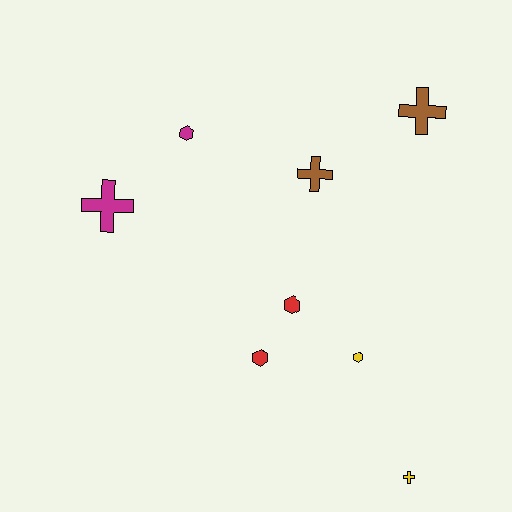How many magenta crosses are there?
There is 1 magenta cross.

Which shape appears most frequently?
Hexagon, with 4 objects.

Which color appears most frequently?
Yellow, with 2 objects.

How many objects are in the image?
There are 8 objects.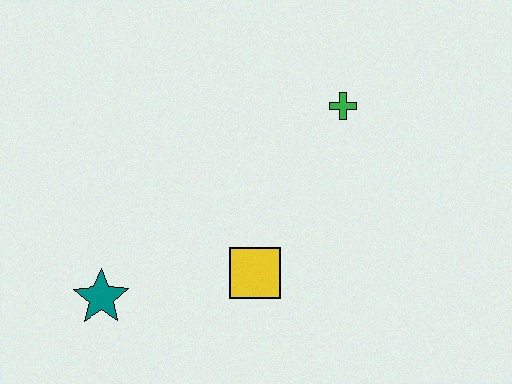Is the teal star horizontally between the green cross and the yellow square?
No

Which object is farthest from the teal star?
The green cross is farthest from the teal star.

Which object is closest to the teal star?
The yellow square is closest to the teal star.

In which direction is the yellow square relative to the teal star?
The yellow square is to the right of the teal star.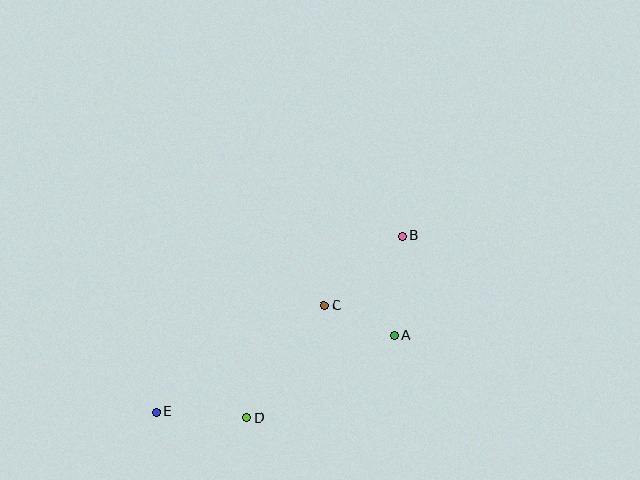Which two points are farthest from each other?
Points B and E are farthest from each other.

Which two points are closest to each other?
Points A and C are closest to each other.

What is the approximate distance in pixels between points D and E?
The distance between D and E is approximately 91 pixels.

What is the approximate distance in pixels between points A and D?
The distance between A and D is approximately 169 pixels.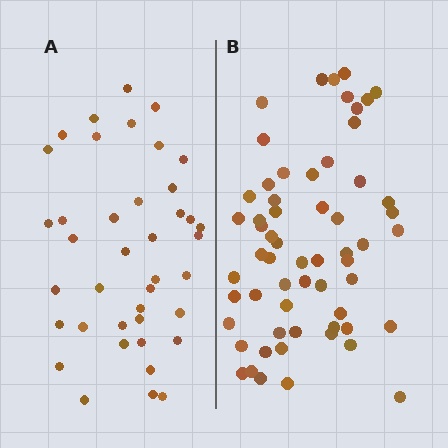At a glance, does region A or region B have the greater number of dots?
Region B (the right region) has more dots.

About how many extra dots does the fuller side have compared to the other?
Region B has approximately 20 more dots than region A.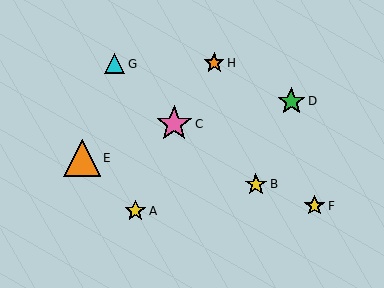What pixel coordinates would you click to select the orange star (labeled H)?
Click at (214, 63) to select the orange star H.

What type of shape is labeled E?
Shape E is an orange triangle.